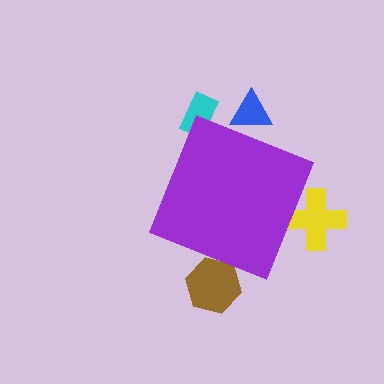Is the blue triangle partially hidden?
Yes, the blue triangle is partially hidden behind the purple diamond.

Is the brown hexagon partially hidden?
Yes, the brown hexagon is partially hidden behind the purple diamond.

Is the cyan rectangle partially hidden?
Yes, the cyan rectangle is partially hidden behind the purple diamond.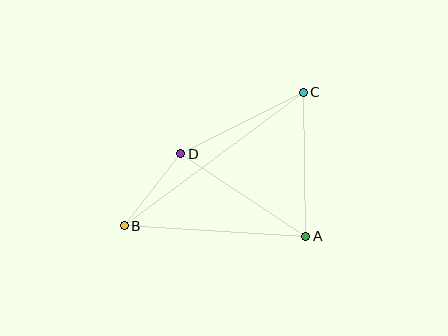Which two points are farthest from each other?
Points B and C are farthest from each other.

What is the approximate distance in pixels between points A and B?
The distance between A and B is approximately 182 pixels.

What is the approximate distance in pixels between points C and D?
The distance between C and D is approximately 137 pixels.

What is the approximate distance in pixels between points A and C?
The distance between A and C is approximately 144 pixels.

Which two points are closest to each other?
Points B and D are closest to each other.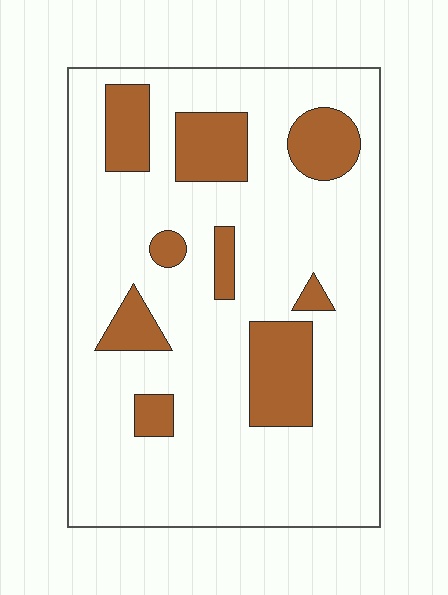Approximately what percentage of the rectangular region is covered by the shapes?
Approximately 20%.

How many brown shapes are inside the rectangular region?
9.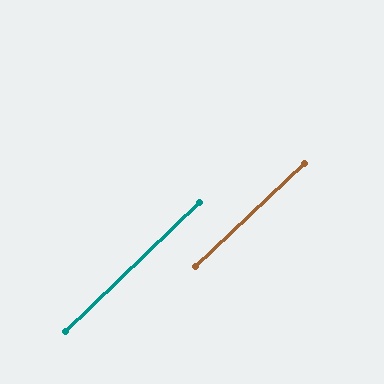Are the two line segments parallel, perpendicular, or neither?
Parallel — their directions differ by only 0.2°.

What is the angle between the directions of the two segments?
Approximately 0 degrees.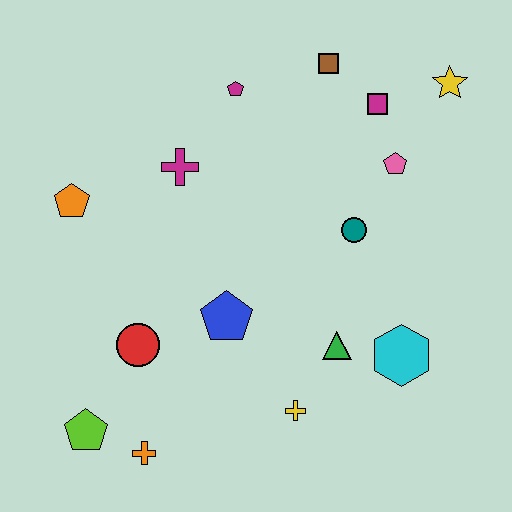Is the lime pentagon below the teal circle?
Yes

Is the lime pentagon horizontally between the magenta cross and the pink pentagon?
No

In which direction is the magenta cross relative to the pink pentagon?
The magenta cross is to the left of the pink pentagon.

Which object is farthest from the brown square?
The lime pentagon is farthest from the brown square.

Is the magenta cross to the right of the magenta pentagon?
No